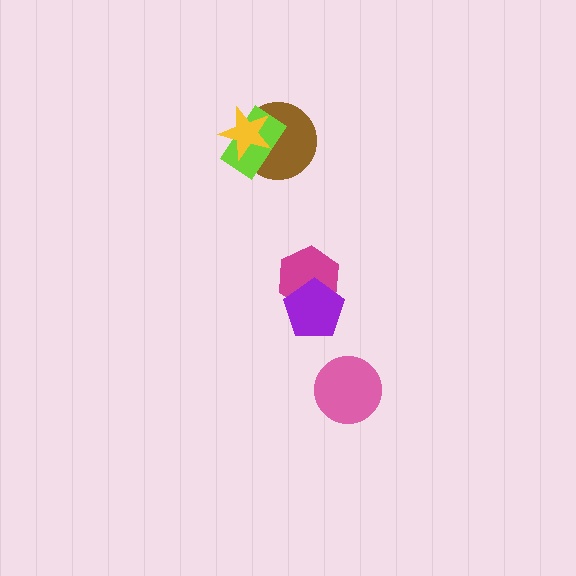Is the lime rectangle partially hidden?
Yes, it is partially covered by another shape.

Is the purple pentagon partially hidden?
No, no other shape covers it.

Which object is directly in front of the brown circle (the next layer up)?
The lime rectangle is directly in front of the brown circle.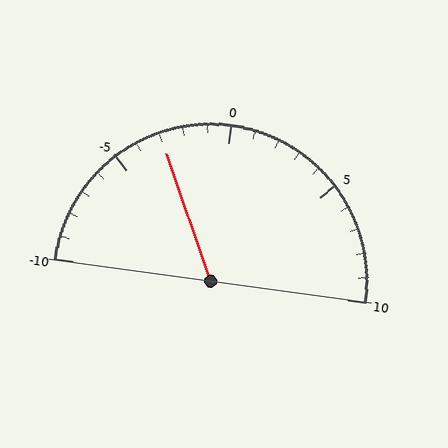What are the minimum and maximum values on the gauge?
The gauge ranges from -10 to 10.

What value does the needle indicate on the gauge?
The needle indicates approximately -3.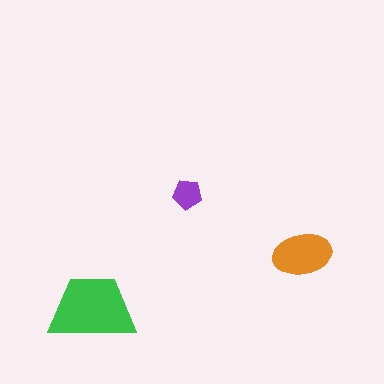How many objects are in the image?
There are 3 objects in the image.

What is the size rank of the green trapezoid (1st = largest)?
1st.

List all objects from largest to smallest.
The green trapezoid, the orange ellipse, the purple pentagon.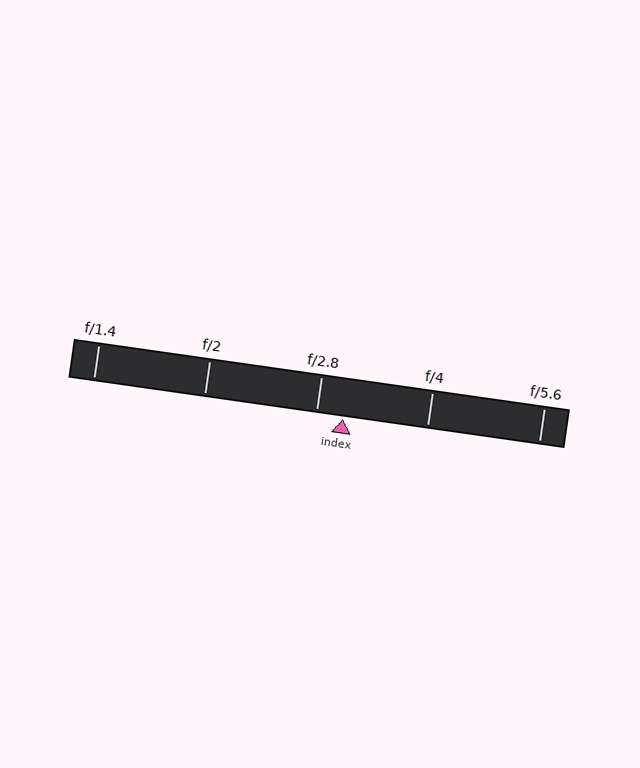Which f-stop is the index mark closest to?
The index mark is closest to f/2.8.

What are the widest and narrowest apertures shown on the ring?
The widest aperture shown is f/1.4 and the narrowest is f/5.6.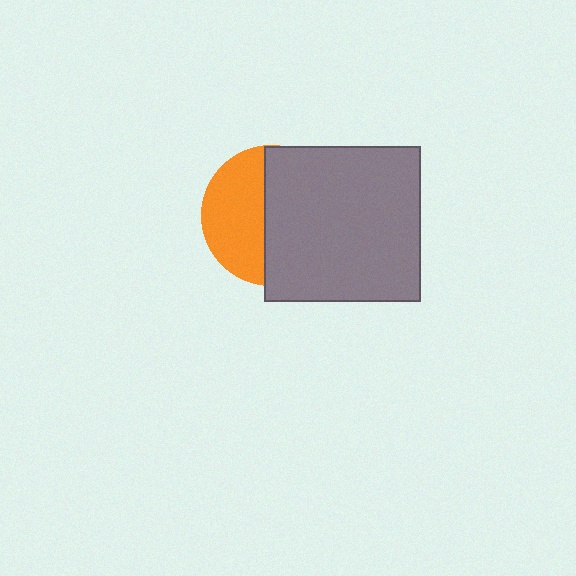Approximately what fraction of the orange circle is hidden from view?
Roughly 57% of the orange circle is hidden behind the gray square.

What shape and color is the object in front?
The object in front is a gray square.